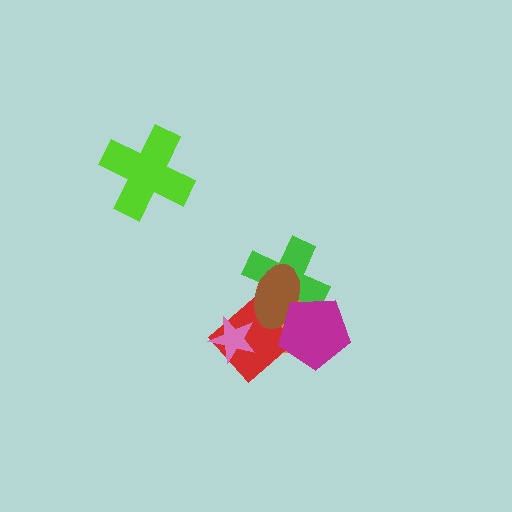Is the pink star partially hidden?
No, no other shape covers it.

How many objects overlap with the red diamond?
3 objects overlap with the red diamond.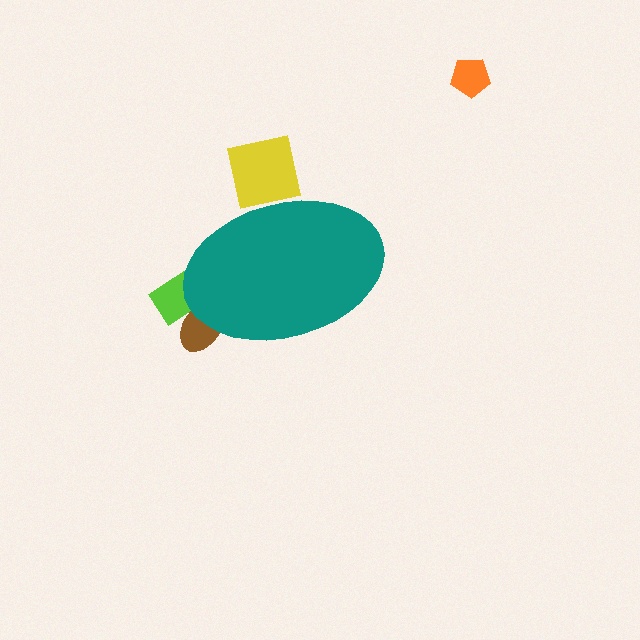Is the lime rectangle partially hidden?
Yes, the lime rectangle is partially hidden behind the teal ellipse.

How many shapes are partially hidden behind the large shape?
3 shapes are partially hidden.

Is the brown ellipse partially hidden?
Yes, the brown ellipse is partially hidden behind the teal ellipse.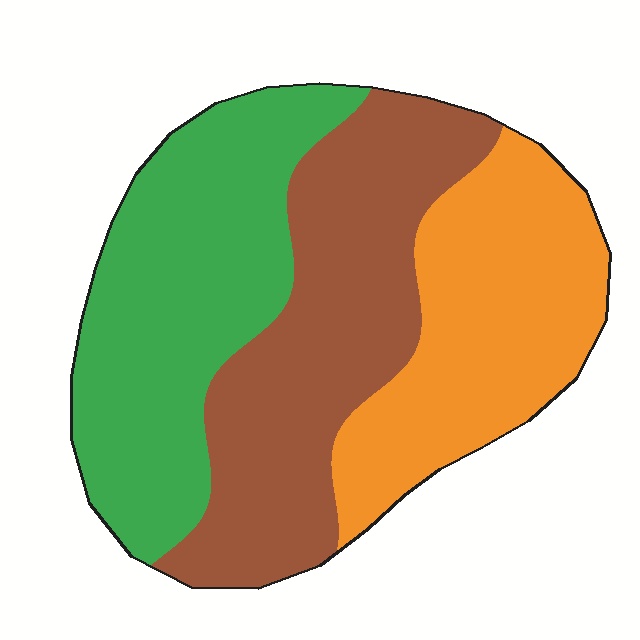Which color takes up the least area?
Orange, at roughly 30%.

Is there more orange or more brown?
Brown.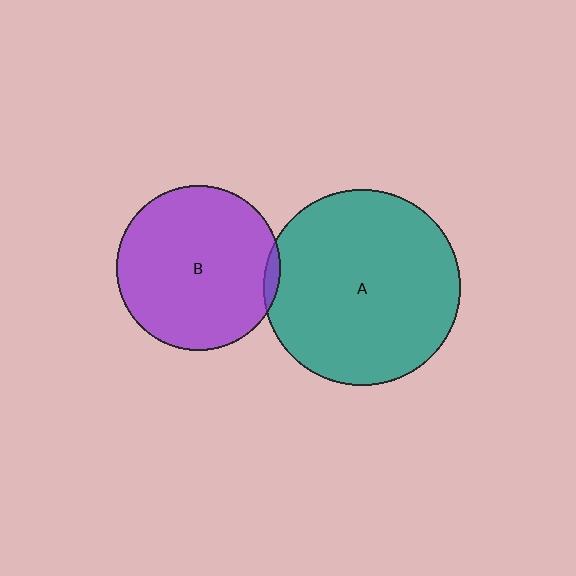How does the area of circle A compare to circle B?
Approximately 1.4 times.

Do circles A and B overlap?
Yes.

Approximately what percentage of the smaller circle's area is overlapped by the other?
Approximately 5%.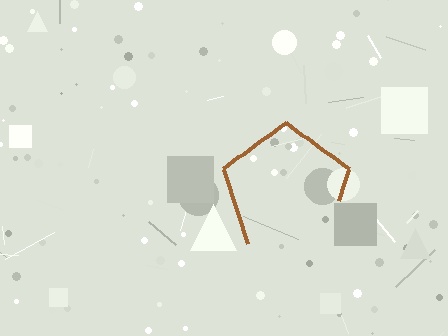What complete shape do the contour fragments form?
The contour fragments form a pentagon.